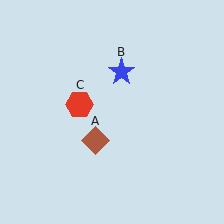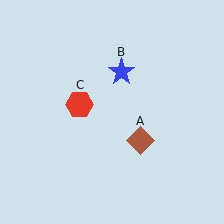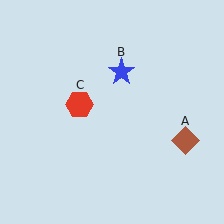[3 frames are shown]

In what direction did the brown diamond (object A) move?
The brown diamond (object A) moved right.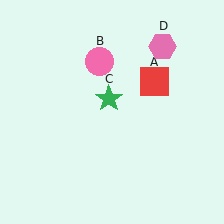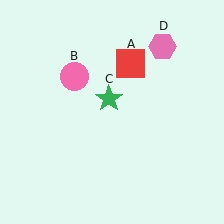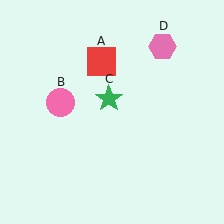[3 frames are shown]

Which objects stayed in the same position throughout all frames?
Green star (object C) and pink hexagon (object D) remained stationary.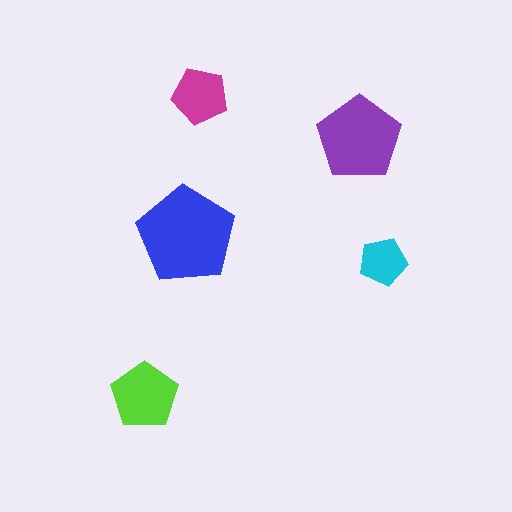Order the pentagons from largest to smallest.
the blue one, the purple one, the lime one, the magenta one, the cyan one.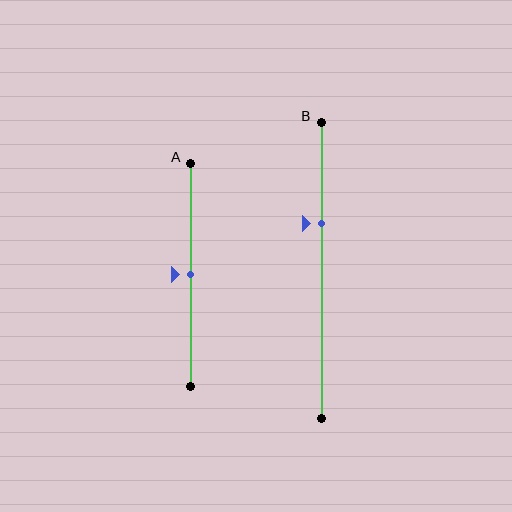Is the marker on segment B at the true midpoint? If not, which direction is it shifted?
No, the marker on segment B is shifted upward by about 16% of the segment length.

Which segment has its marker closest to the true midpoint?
Segment A has its marker closest to the true midpoint.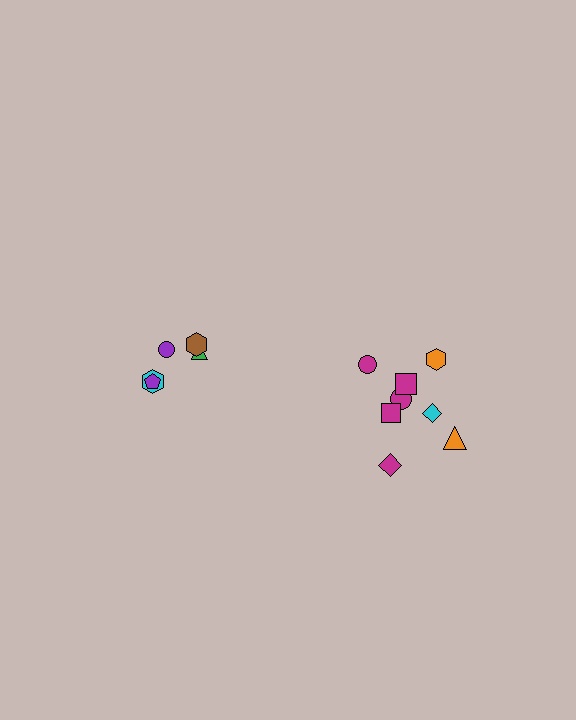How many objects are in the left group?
There are 5 objects.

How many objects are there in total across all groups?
There are 13 objects.